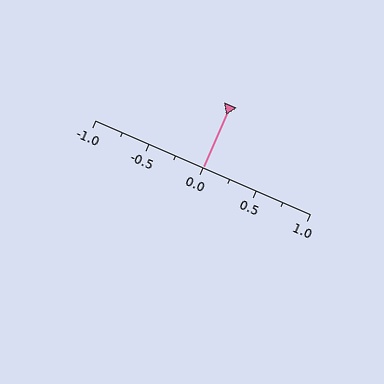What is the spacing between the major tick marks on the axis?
The major ticks are spaced 0.5 apart.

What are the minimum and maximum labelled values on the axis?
The axis runs from -1.0 to 1.0.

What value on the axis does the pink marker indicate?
The marker indicates approximately 0.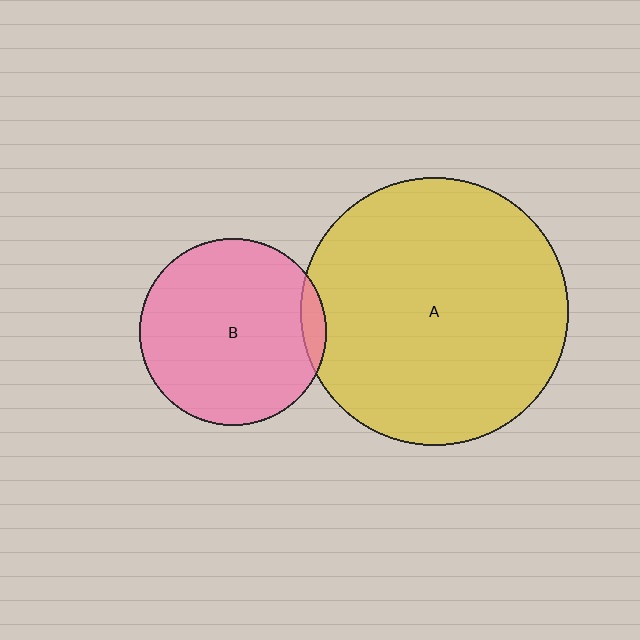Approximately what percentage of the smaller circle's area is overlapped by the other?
Approximately 5%.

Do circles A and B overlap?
Yes.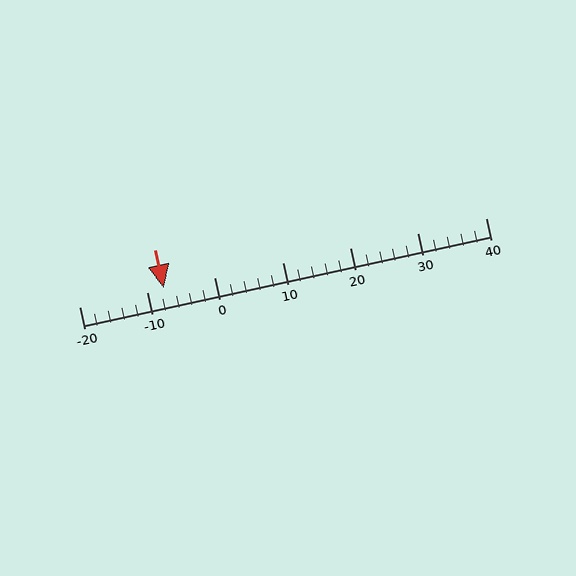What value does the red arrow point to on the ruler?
The red arrow points to approximately -8.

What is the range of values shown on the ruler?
The ruler shows values from -20 to 40.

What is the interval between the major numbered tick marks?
The major tick marks are spaced 10 units apart.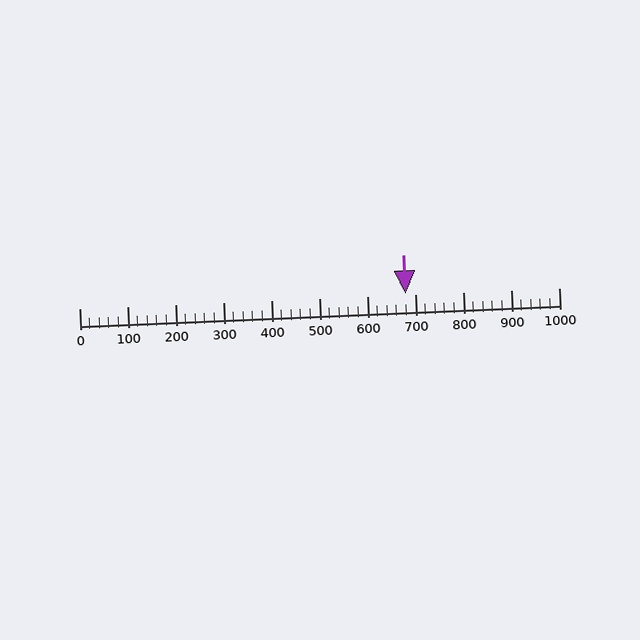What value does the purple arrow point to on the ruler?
The purple arrow points to approximately 680.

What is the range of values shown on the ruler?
The ruler shows values from 0 to 1000.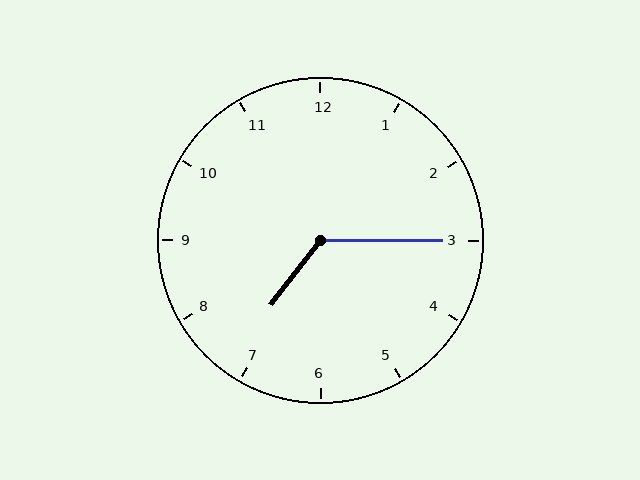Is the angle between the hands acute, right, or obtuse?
It is obtuse.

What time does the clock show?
7:15.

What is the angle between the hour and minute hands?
Approximately 128 degrees.